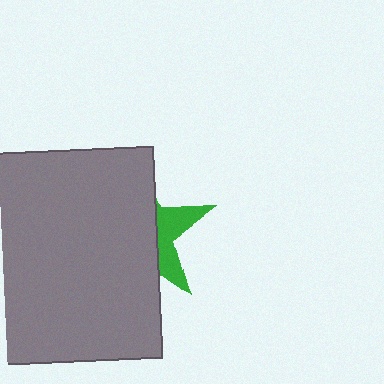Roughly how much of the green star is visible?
A small part of it is visible (roughly 31%).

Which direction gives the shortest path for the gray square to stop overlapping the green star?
Moving left gives the shortest separation.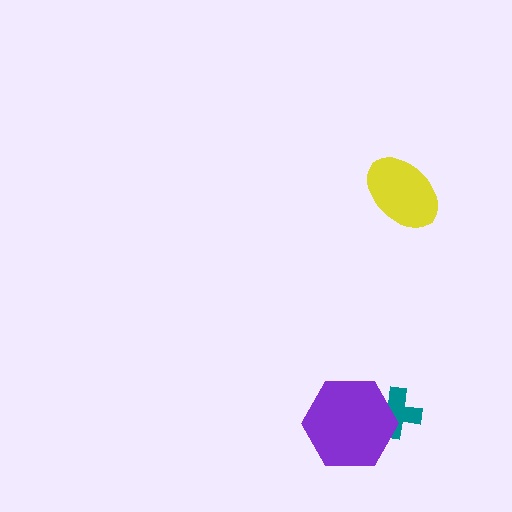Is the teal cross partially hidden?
Yes, it is partially covered by another shape.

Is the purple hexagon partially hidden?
No, no other shape covers it.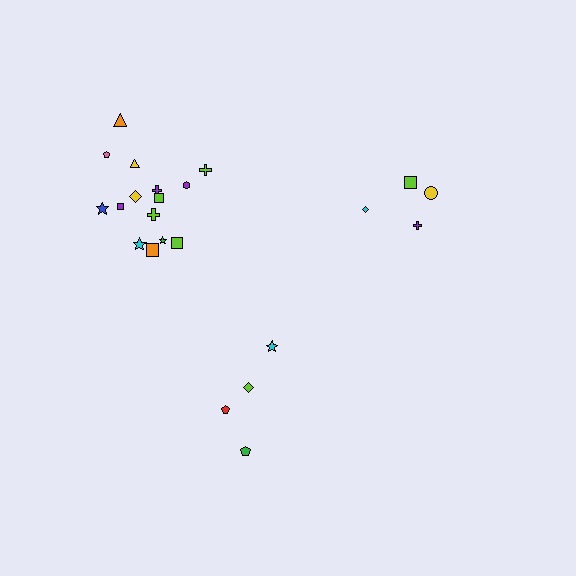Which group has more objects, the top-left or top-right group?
The top-left group.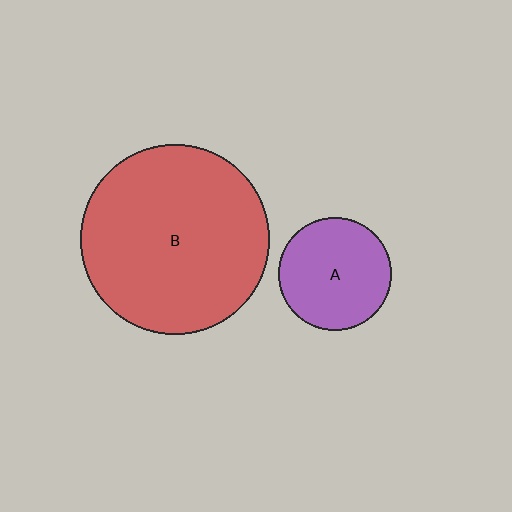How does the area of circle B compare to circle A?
Approximately 2.8 times.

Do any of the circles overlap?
No, none of the circles overlap.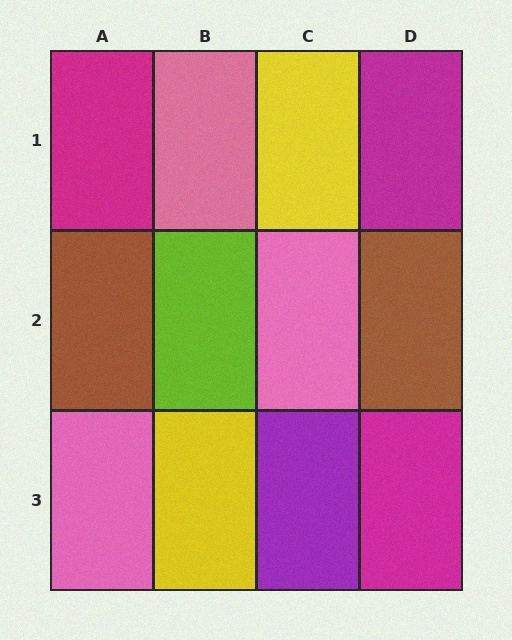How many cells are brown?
2 cells are brown.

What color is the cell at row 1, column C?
Yellow.